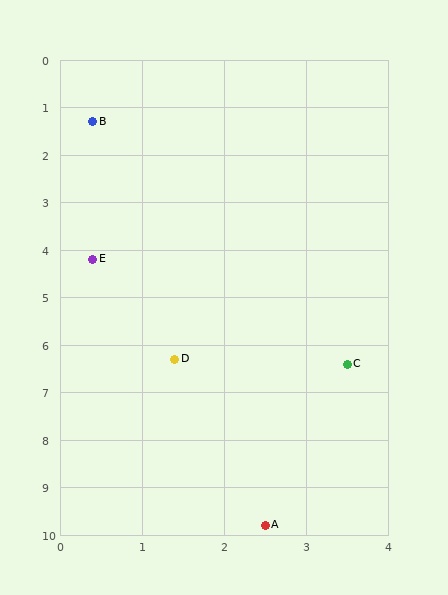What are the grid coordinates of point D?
Point D is at approximately (1.4, 6.3).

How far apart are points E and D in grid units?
Points E and D are about 2.3 grid units apart.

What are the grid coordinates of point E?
Point E is at approximately (0.4, 4.2).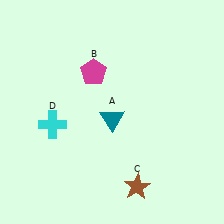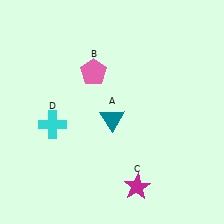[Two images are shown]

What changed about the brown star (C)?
In Image 1, C is brown. In Image 2, it changed to magenta.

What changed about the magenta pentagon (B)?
In Image 1, B is magenta. In Image 2, it changed to pink.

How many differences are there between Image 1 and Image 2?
There are 2 differences between the two images.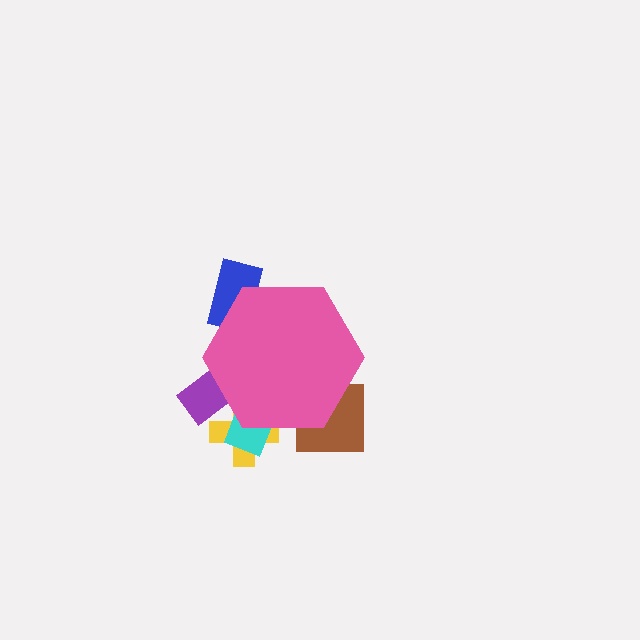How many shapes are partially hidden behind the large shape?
5 shapes are partially hidden.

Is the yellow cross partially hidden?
Yes, the yellow cross is partially hidden behind the pink hexagon.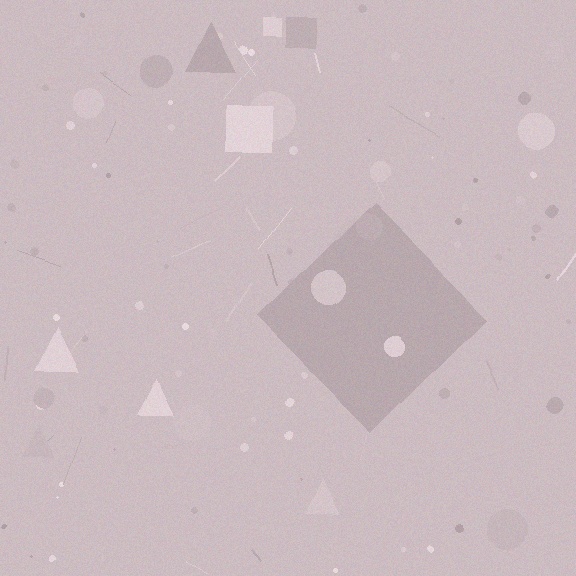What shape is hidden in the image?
A diamond is hidden in the image.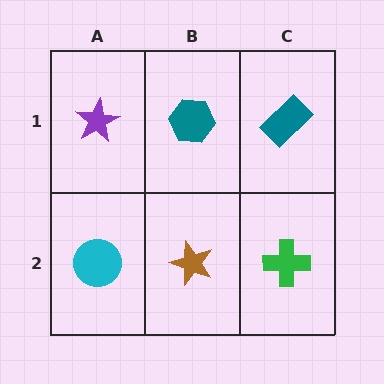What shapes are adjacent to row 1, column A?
A cyan circle (row 2, column A), a teal hexagon (row 1, column B).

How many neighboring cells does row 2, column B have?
3.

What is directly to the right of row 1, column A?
A teal hexagon.